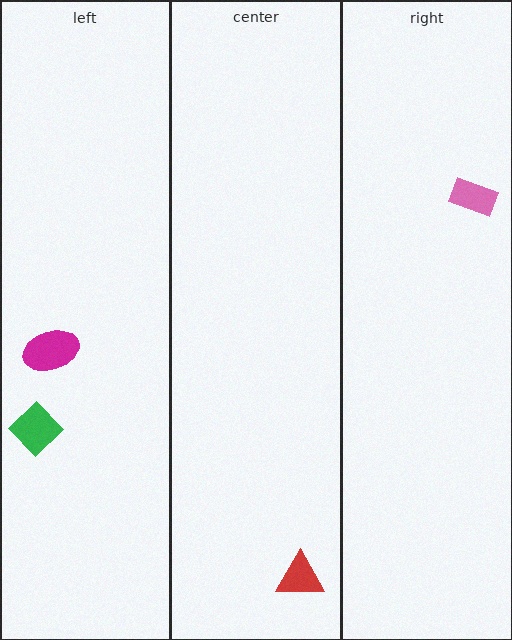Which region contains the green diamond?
The left region.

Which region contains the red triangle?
The center region.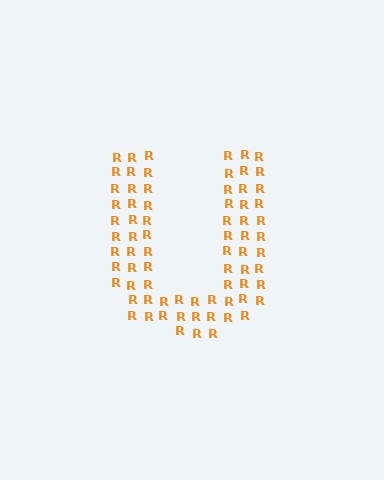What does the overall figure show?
The overall figure shows the letter U.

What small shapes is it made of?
It is made of small letter R's.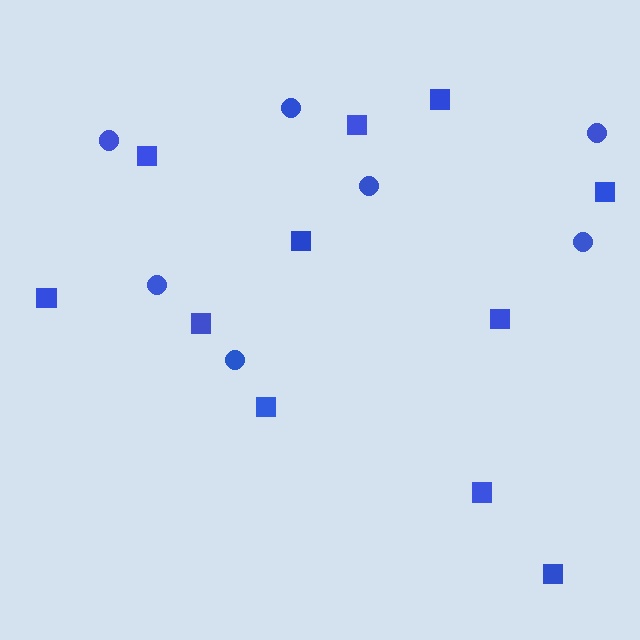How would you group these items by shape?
There are 2 groups: one group of circles (7) and one group of squares (11).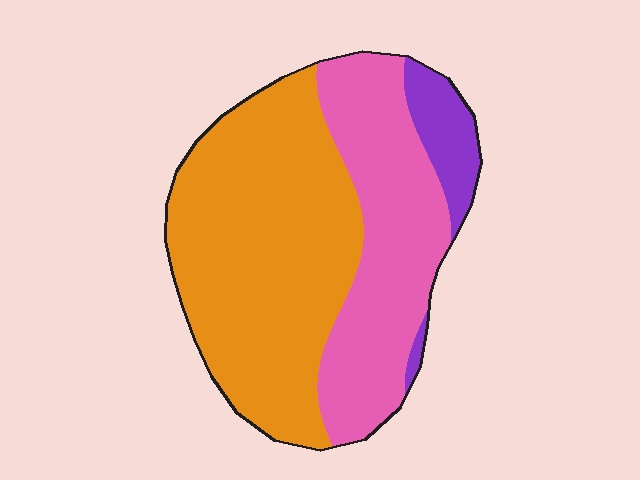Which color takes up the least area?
Purple, at roughly 10%.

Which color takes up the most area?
Orange, at roughly 55%.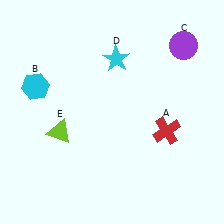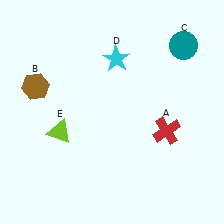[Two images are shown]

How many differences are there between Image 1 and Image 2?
There are 2 differences between the two images.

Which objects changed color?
B changed from cyan to brown. C changed from purple to teal.